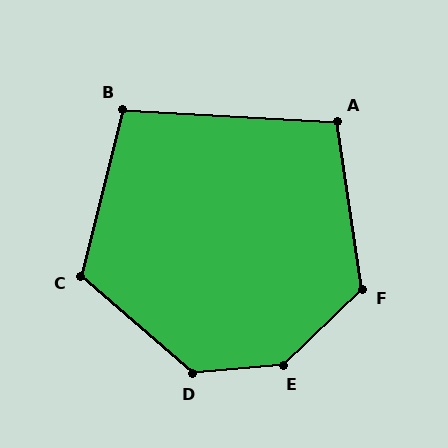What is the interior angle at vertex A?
Approximately 101 degrees (obtuse).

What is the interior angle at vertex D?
Approximately 134 degrees (obtuse).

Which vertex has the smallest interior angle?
B, at approximately 101 degrees.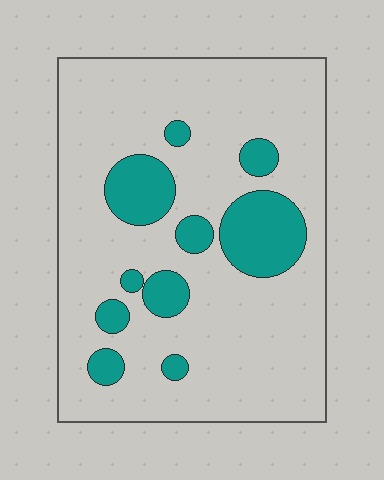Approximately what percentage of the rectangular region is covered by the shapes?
Approximately 20%.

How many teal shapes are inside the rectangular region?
10.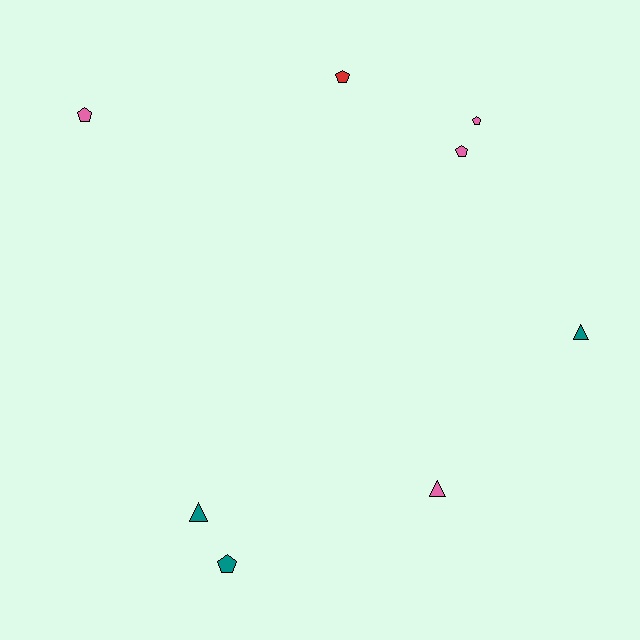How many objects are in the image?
There are 8 objects.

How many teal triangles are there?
There are 2 teal triangles.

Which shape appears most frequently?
Pentagon, with 5 objects.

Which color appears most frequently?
Pink, with 4 objects.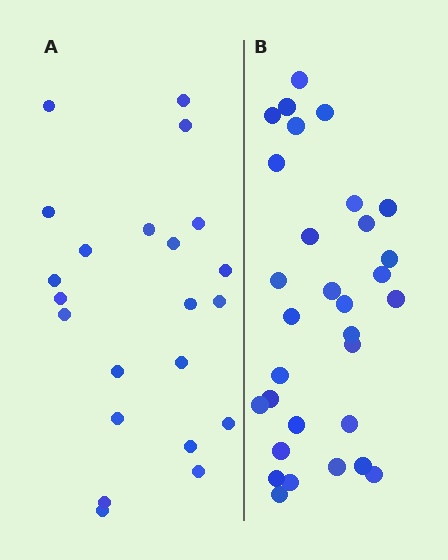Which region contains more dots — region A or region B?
Region B (the right region) has more dots.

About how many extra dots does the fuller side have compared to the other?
Region B has roughly 8 or so more dots than region A.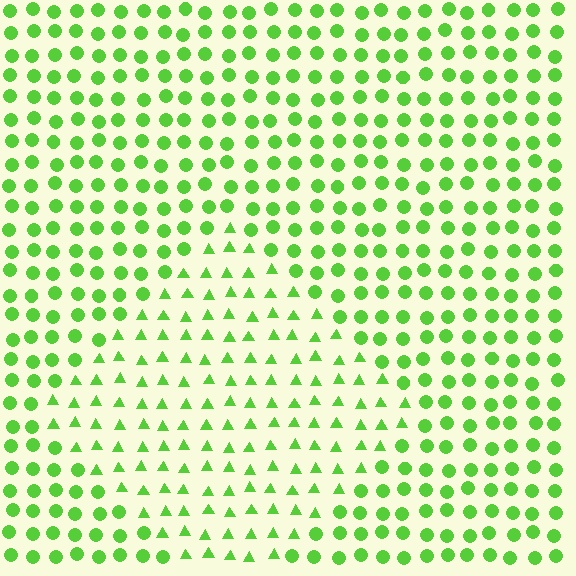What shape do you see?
I see a diamond.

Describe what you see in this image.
The image is filled with small lime elements arranged in a uniform grid. A diamond-shaped region contains triangles, while the surrounding area contains circles. The boundary is defined purely by the change in element shape.